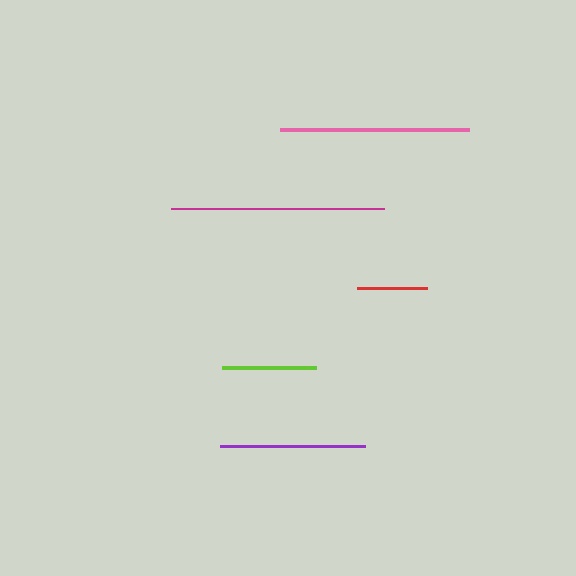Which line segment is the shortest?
The red line is the shortest at approximately 70 pixels.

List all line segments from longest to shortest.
From longest to shortest: magenta, pink, purple, lime, red.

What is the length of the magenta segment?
The magenta segment is approximately 213 pixels long.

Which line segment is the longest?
The magenta line is the longest at approximately 213 pixels.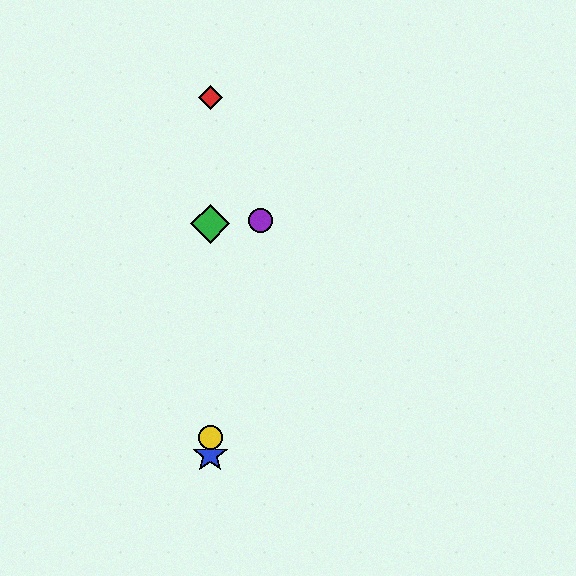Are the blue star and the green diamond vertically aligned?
Yes, both are at x≈210.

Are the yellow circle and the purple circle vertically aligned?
No, the yellow circle is at x≈210 and the purple circle is at x≈260.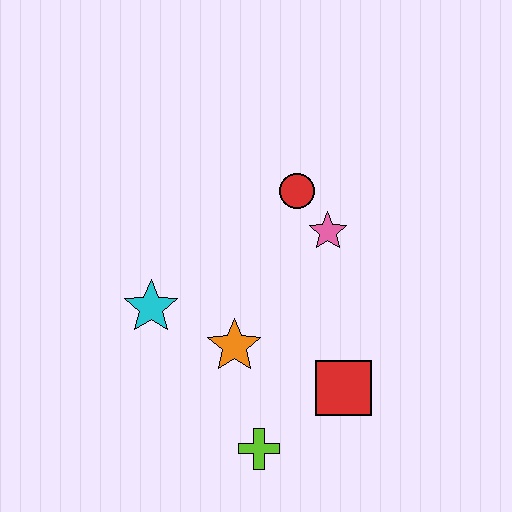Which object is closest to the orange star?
The cyan star is closest to the orange star.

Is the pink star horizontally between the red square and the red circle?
Yes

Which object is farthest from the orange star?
The red circle is farthest from the orange star.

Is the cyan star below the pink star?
Yes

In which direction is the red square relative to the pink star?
The red square is below the pink star.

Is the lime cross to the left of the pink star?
Yes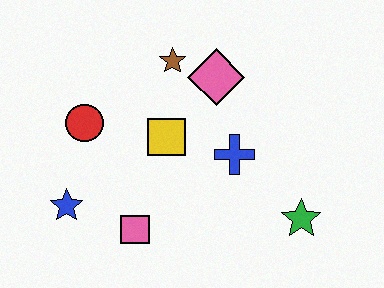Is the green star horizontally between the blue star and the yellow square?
No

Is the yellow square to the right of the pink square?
Yes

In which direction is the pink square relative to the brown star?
The pink square is below the brown star.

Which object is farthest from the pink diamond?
The blue star is farthest from the pink diamond.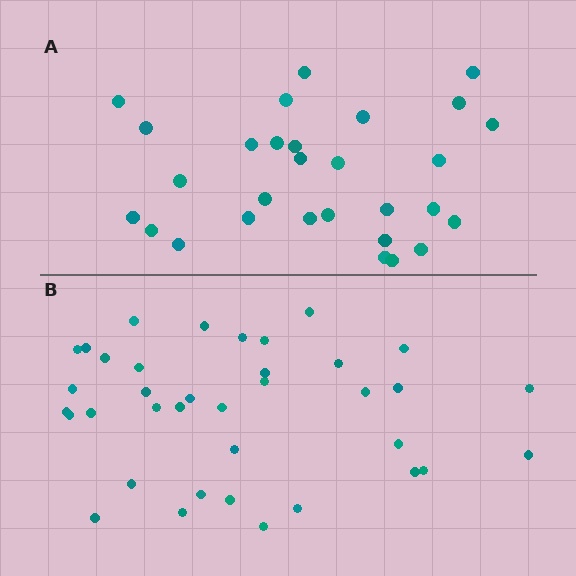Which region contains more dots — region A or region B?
Region B (the bottom region) has more dots.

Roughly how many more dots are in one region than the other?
Region B has roughly 8 or so more dots than region A.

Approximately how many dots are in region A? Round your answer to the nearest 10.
About 30 dots. (The exact count is 29, which rounds to 30.)